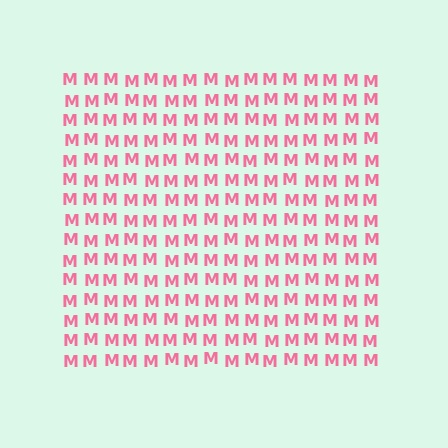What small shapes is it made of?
It is made of small letter M's.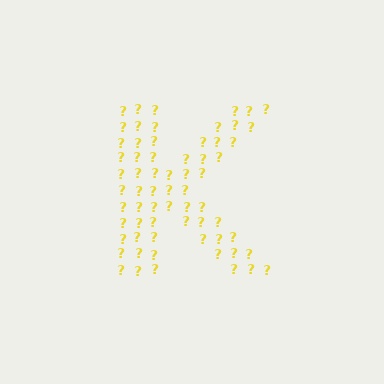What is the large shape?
The large shape is the letter K.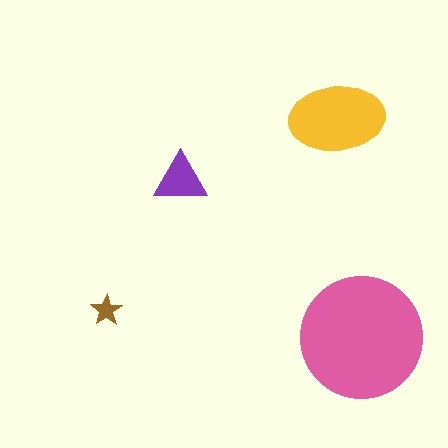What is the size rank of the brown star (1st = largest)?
4th.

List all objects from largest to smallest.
The pink circle, the yellow ellipse, the purple triangle, the brown star.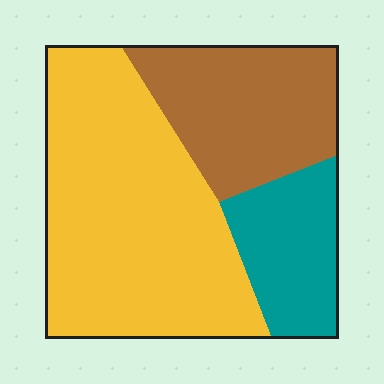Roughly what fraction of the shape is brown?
Brown covers roughly 25% of the shape.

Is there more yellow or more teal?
Yellow.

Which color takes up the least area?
Teal, at roughly 20%.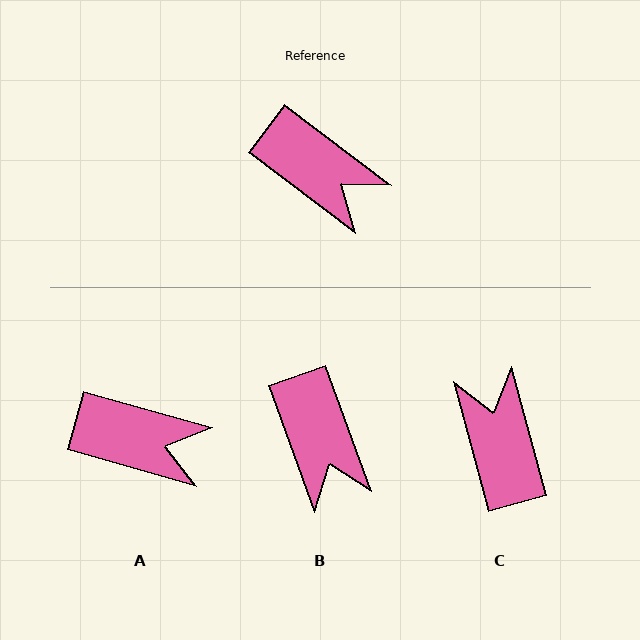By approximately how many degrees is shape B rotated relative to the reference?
Approximately 33 degrees clockwise.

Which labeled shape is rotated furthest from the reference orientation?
C, about 142 degrees away.